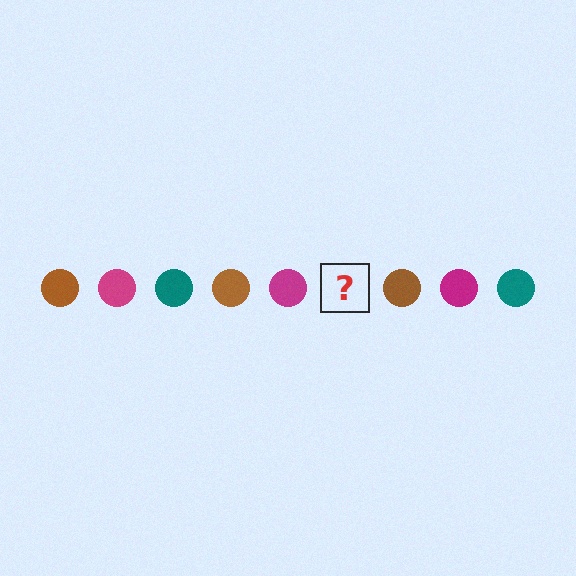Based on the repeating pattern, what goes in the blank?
The blank should be a teal circle.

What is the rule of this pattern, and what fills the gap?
The rule is that the pattern cycles through brown, magenta, teal circles. The gap should be filled with a teal circle.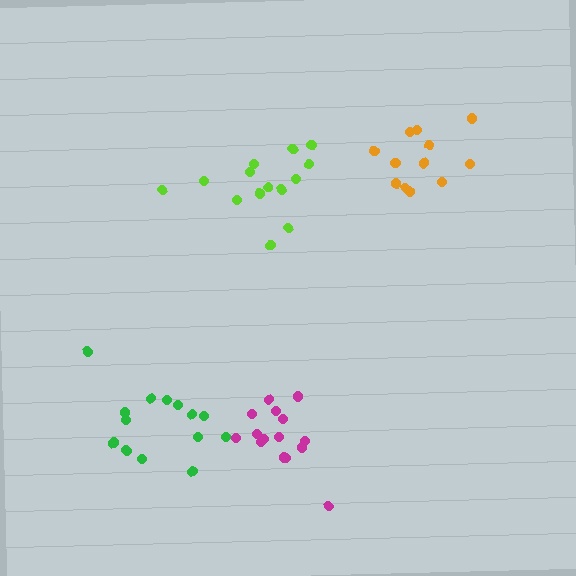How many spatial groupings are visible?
There are 4 spatial groupings.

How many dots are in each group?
Group 1: 14 dots, Group 2: 15 dots, Group 3: 12 dots, Group 4: 15 dots (56 total).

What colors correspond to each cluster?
The clusters are colored: lime, magenta, orange, green.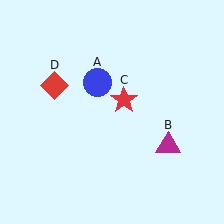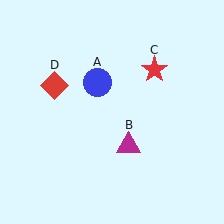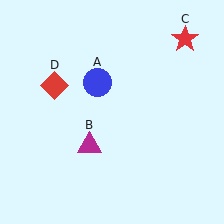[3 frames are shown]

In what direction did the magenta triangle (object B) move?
The magenta triangle (object B) moved left.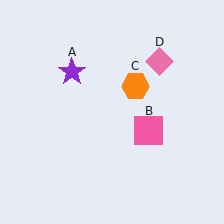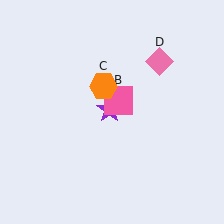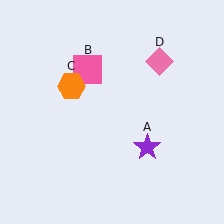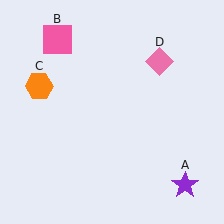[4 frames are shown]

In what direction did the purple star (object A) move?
The purple star (object A) moved down and to the right.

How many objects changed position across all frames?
3 objects changed position: purple star (object A), pink square (object B), orange hexagon (object C).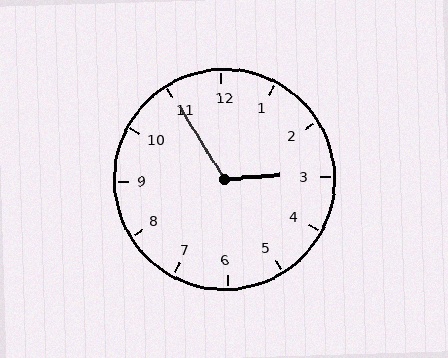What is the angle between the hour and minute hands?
Approximately 118 degrees.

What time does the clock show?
2:55.